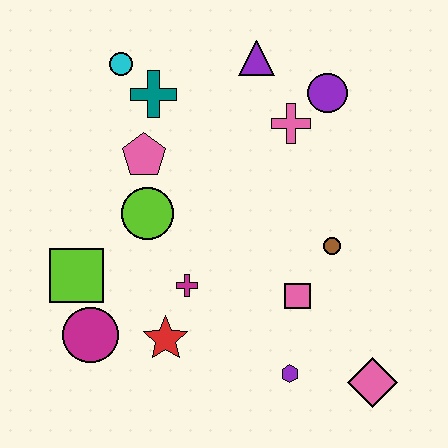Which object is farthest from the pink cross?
The magenta circle is farthest from the pink cross.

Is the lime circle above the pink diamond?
Yes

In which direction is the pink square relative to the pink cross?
The pink square is below the pink cross.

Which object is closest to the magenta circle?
The lime square is closest to the magenta circle.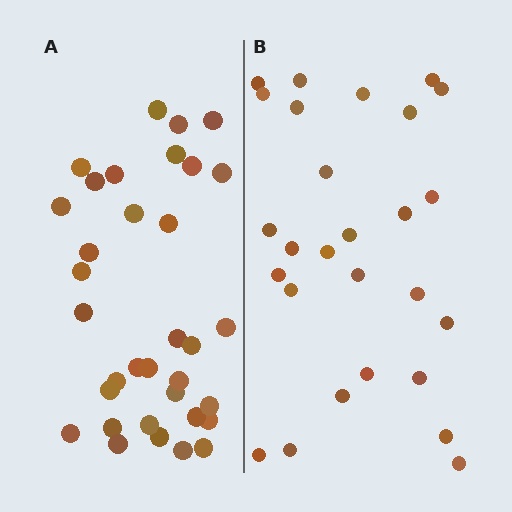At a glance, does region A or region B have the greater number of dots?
Region A (the left region) has more dots.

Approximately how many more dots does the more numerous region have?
Region A has roughly 8 or so more dots than region B.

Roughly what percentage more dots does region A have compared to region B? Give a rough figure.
About 25% more.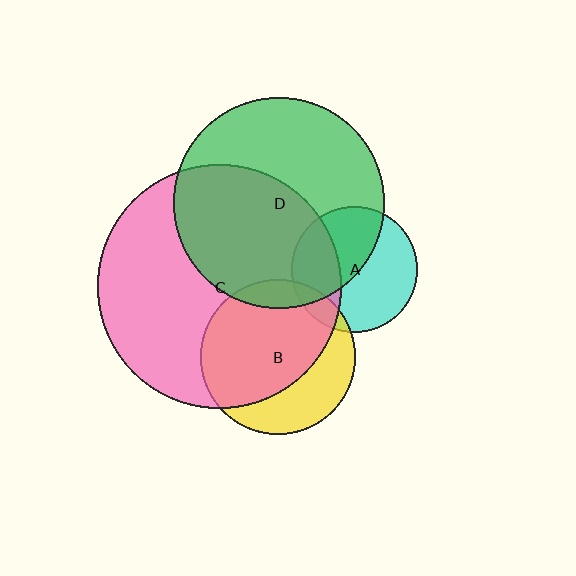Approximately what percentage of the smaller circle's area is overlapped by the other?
Approximately 70%.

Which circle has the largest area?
Circle C (pink).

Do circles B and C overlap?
Yes.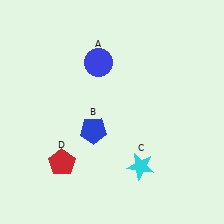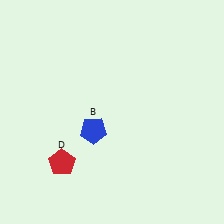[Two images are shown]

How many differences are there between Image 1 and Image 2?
There are 2 differences between the two images.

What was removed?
The cyan star (C), the blue circle (A) were removed in Image 2.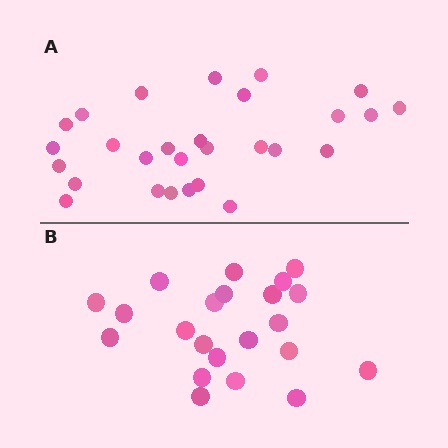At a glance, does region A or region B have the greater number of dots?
Region A (the top region) has more dots.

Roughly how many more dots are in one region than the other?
Region A has about 6 more dots than region B.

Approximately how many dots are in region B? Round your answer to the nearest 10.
About 20 dots. (The exact count is 22, which rounds to 20.)